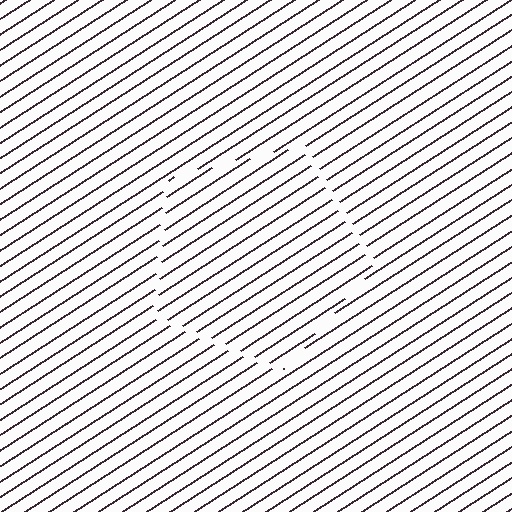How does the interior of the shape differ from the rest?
The interior of the shape contains the same grating, shifted by half a period — the contour is defined by the phase discontinuity where line-ends from the inner and outer gratings abut.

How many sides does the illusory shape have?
5 sides — the line-ends trace a pentagon.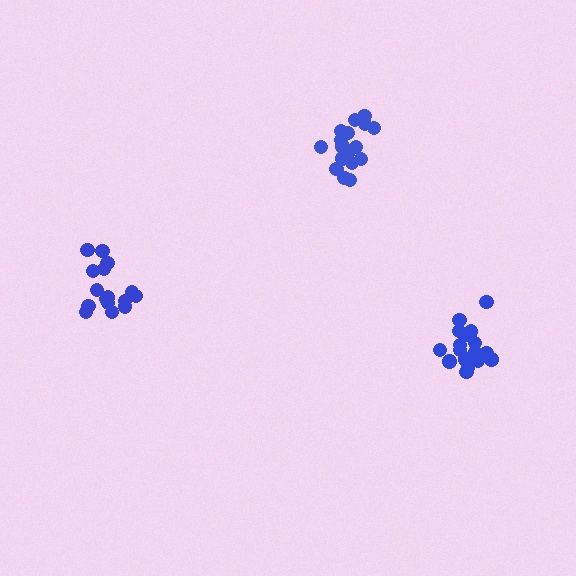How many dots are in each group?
Group 1: 16 dots, Group 2: 18 dots, Group 3: 17 dots (51 total).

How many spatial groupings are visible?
There are 3 spatial groupings.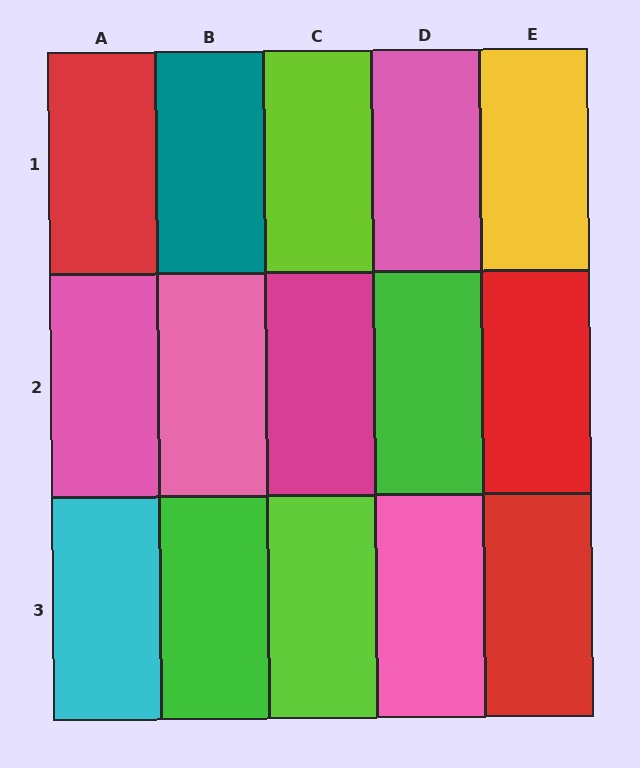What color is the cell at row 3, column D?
Pink.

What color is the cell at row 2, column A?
Pink.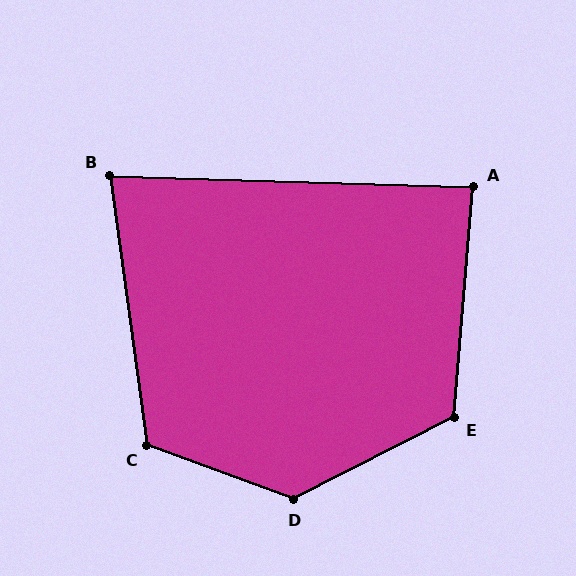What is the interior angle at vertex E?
Approximately 121 degrees (obtuse).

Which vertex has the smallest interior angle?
B, at approximately 80 degrees.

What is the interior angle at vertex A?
Approximately 87 degrees (approximately right).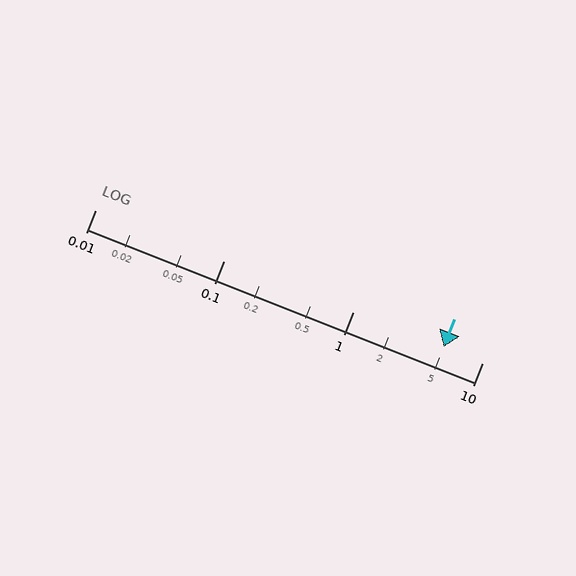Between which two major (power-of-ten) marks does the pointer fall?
The pointer is between 1 and 10.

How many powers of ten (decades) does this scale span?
The scale spans 3 decades, from 0.01 to 10.